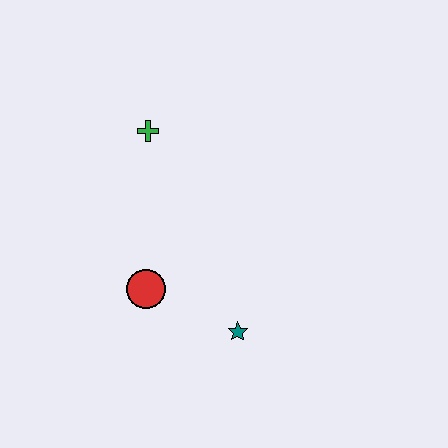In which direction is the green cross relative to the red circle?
The green cross is above the red circle.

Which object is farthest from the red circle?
The green cross is farthest from the red circle.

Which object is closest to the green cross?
The red circle is closest to the green cross.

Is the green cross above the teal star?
Yes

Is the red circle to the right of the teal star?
No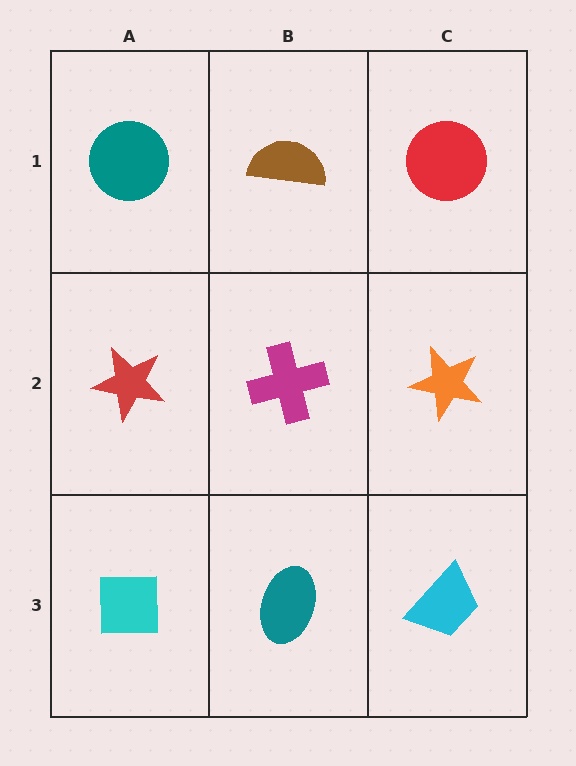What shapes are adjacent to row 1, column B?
A magenta cross (row 2, column B), a teal circle (row 1, column A), a red circle (row 1, column C).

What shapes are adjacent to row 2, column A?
A teal circle (row 1, column A), a cyan square (row 3, column A), a magenta cross (row 2, column B).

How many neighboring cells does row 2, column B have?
4.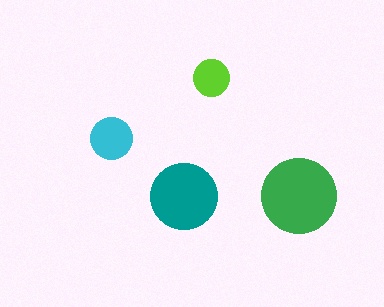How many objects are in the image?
There are 4 objects in the image.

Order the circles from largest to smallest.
the green one, the teal one, the cyan one, the lime one.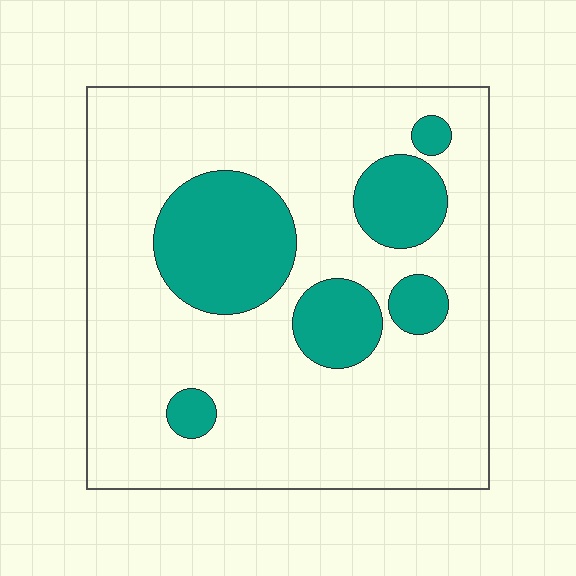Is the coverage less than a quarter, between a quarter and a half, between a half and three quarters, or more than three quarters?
Less than a quarter.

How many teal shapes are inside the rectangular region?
6.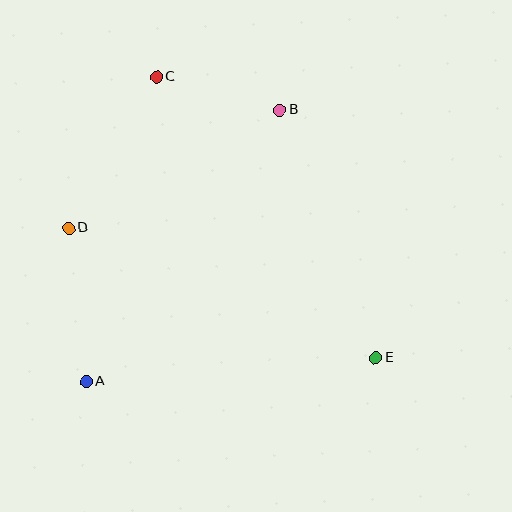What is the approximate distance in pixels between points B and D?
The distance between B and D is approximately 242 pixels.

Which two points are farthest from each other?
Points C and E are farthest from each other.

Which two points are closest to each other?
Points B and C are closest to each other.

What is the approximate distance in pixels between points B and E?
The distance between B and E is approximately 265 pixels.